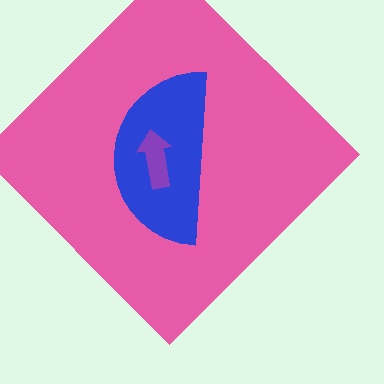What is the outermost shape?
The pink diamond.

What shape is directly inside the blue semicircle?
The purple arrow.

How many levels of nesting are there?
3.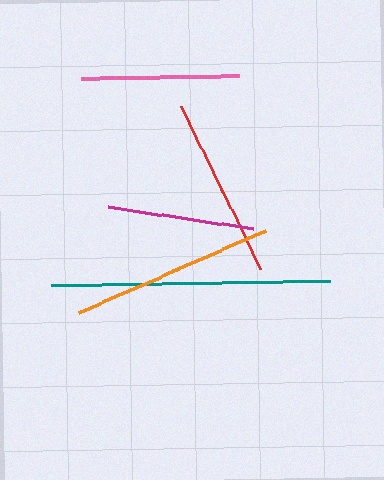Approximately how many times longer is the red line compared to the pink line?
The red line is approximately 1.1 times the length of the pink line.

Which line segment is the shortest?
The magenta line is the shortest at approximately 145 pixels.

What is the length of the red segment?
The red segment is approximately 180 pixels long.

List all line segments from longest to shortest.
From longest to shortest: teal, orange, red, pink, magenta.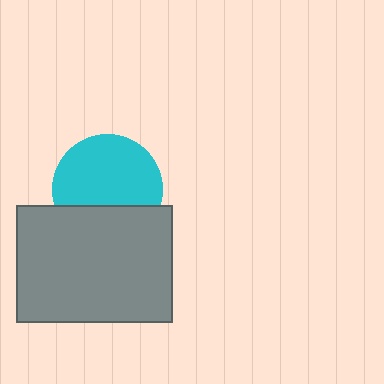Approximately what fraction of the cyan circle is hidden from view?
Roughly 32% of the cyan circle is hidden behind the gray rectangle.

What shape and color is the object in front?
The object in front is a gray rectangle.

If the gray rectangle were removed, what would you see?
You would see the complete cyan circle.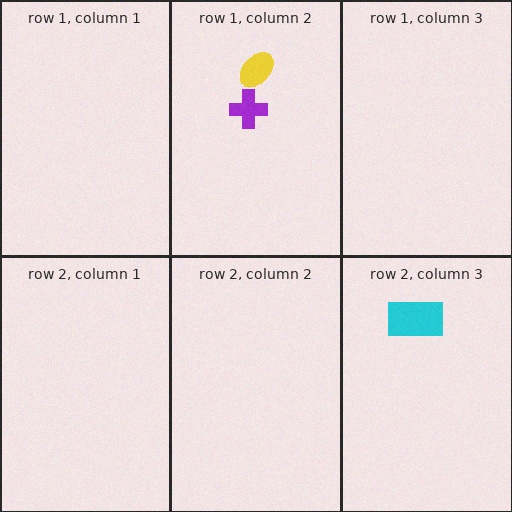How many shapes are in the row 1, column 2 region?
2.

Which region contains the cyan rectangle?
The row 2, column 3 region.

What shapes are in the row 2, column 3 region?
The cyan rectangle.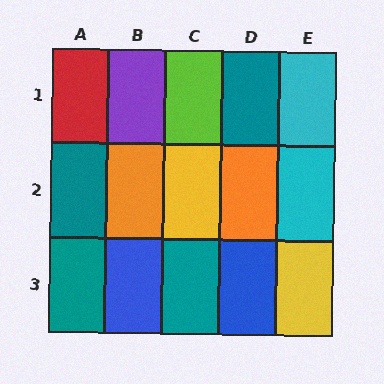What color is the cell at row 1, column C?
Lime.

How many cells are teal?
4 cells are teal.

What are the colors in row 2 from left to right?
Teal, orange, yellow, orange, cyan.